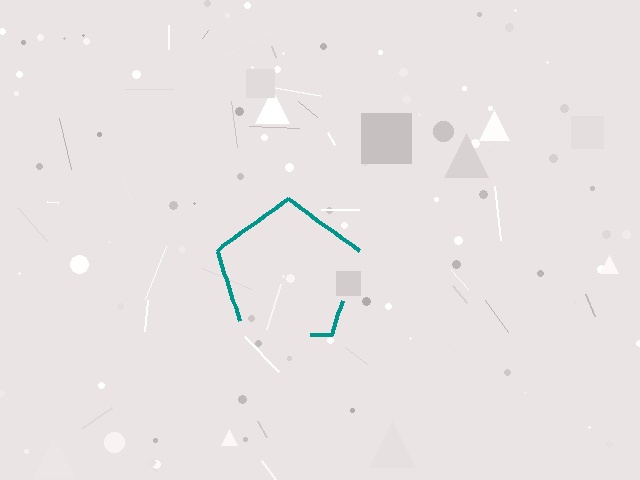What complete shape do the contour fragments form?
The contour fragments form a pentagon.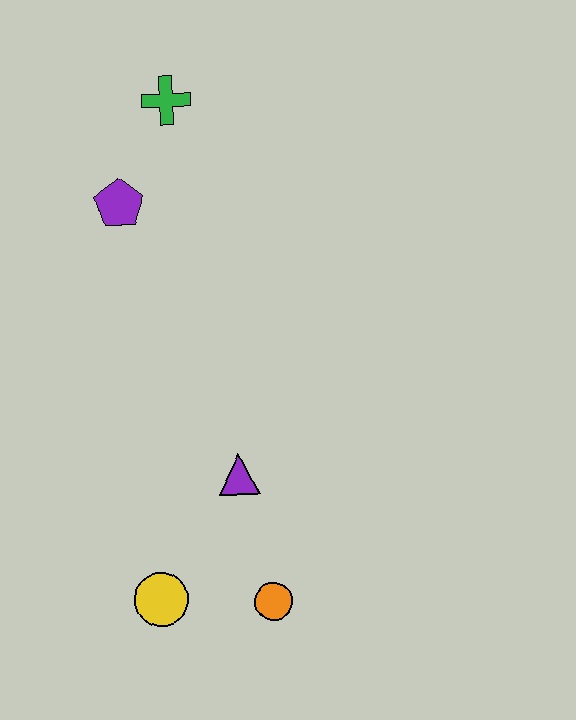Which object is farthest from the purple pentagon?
The orange circle is farthest from the purple pentagon.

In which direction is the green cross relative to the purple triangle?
The green cross is above the purple triangle.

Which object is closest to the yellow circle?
The orange circle is closest to the yellow circle.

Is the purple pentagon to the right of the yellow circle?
No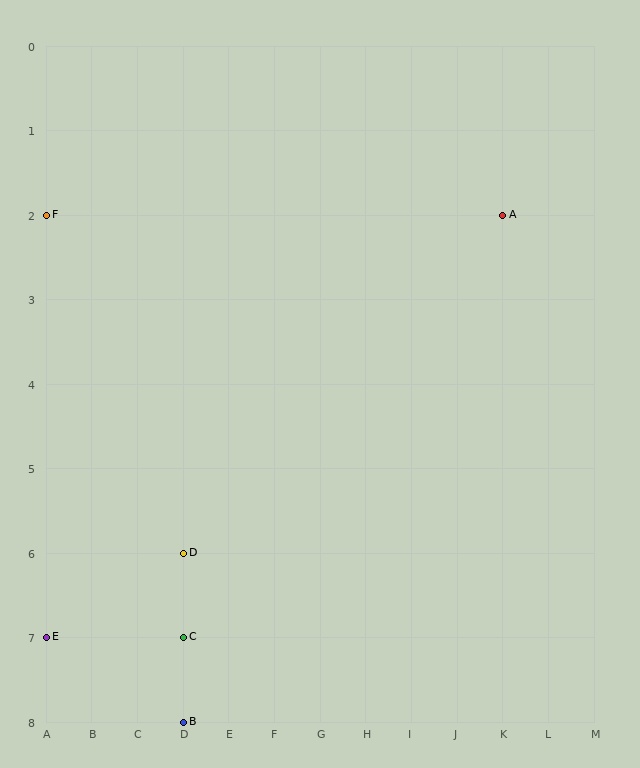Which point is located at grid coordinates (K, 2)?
Point A is at (K, 2).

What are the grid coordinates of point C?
Point C is at grid coordinates (D, 7).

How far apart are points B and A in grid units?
Points B and A are 7 columns and 6 rows apart (about 9.2 grid units diagonally).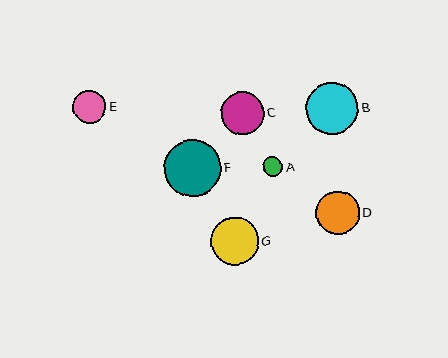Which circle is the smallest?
Circle A is the smallest with a size of approximately 20 pixels.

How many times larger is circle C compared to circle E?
Circle C is approximately 1.3 times the size of circle E.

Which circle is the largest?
Circle F is the largest with a size of approximately 57 pixels.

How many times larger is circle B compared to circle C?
Circle B is approximately 1.2 times the size of circle C.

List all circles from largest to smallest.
From largest to smallest: F, B, G, D, C, E, A.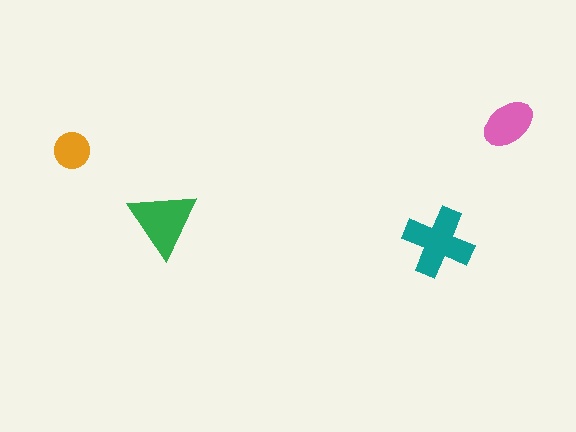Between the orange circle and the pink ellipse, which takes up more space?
The pink ellipse.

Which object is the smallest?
The orange circle.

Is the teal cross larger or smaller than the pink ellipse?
Larger.